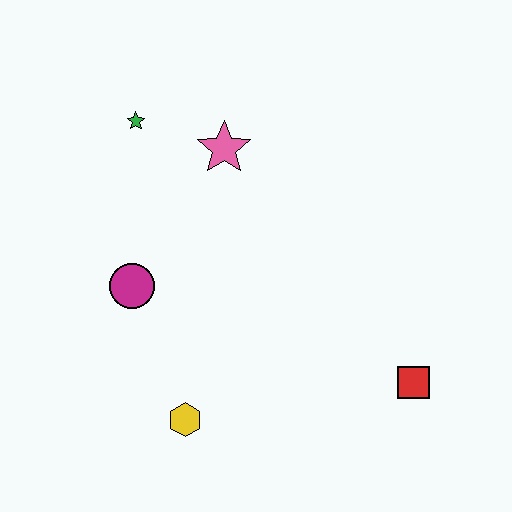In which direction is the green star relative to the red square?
The green star is to the left of the red square.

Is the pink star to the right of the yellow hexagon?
Yes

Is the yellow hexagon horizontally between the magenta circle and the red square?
Yes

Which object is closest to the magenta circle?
The yellow hexagon is closest to the magenta circle.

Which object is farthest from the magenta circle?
The red square is farthest from the magenta circle.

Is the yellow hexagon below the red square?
Yes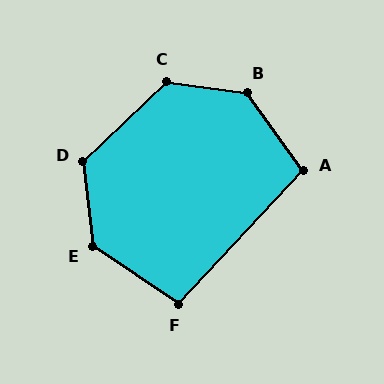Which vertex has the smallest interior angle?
F, at approximately 99 degrees.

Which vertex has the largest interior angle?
B, at approximately 134 degrees.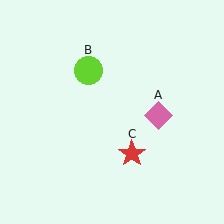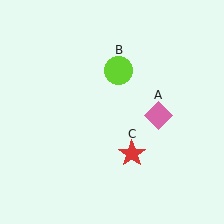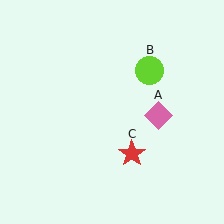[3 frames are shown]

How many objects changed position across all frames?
1 object changed position: lime circle (object B).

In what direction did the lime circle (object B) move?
The lime circle (object B) moved right.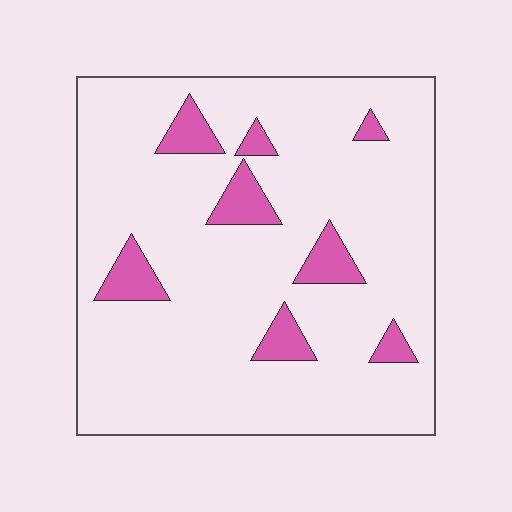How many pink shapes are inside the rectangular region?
8.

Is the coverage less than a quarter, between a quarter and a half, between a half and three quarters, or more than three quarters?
Less than a quarter.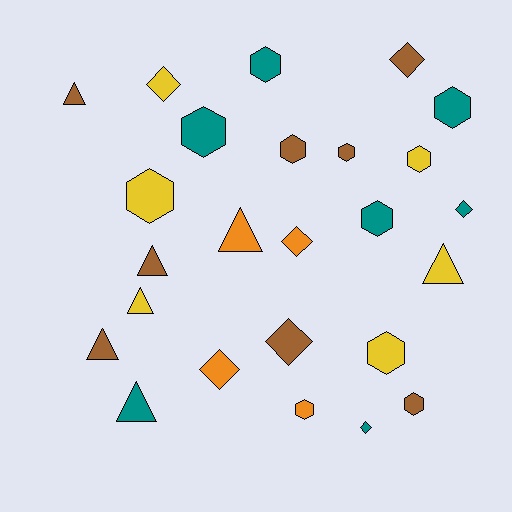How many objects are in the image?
There are 25 objects.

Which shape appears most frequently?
Hexagon, with 11 objects.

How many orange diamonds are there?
There are 2 orange diamonds.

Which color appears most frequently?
Brown, with 8 objects.